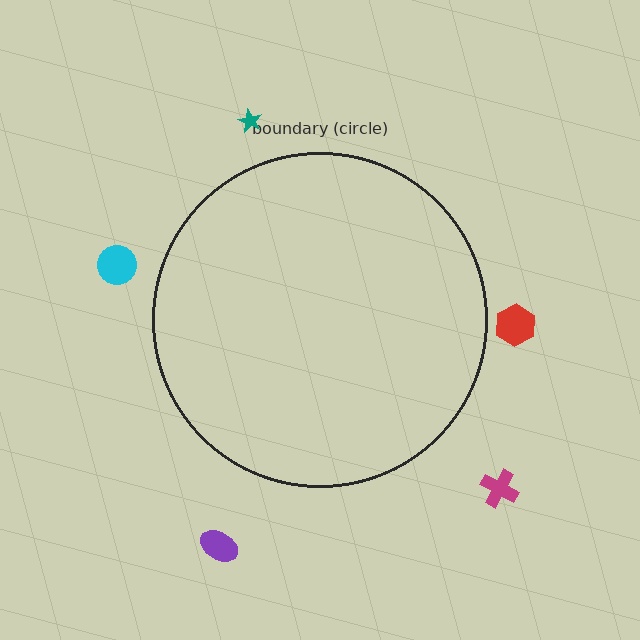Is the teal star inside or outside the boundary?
Outside.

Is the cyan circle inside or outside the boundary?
Outside.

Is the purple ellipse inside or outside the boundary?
Outside.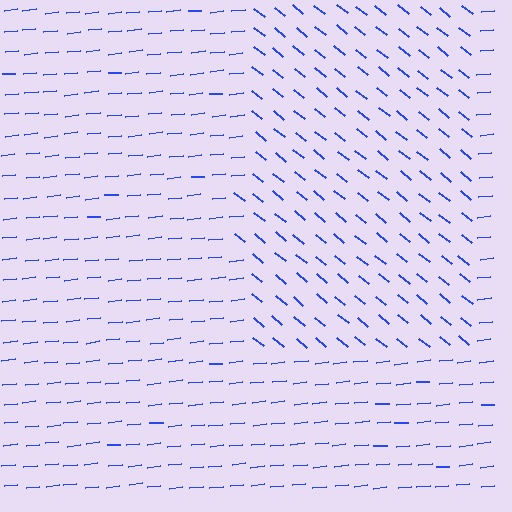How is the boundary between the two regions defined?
The boundary is defined purely by a change in line orientation (approximately 45 degrees difference). All lines are the same color and thickness.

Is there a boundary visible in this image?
Yes, there is a texture boundary formed by a change in line orientation.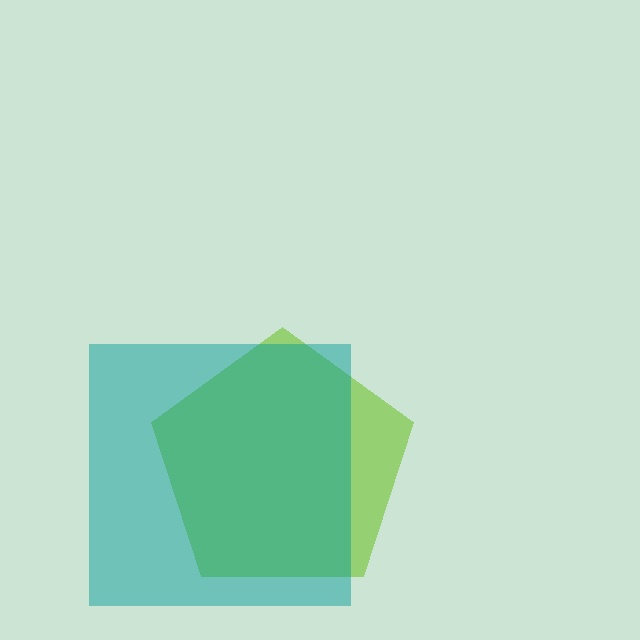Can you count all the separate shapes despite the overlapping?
Yes, there are 2 separate shapes.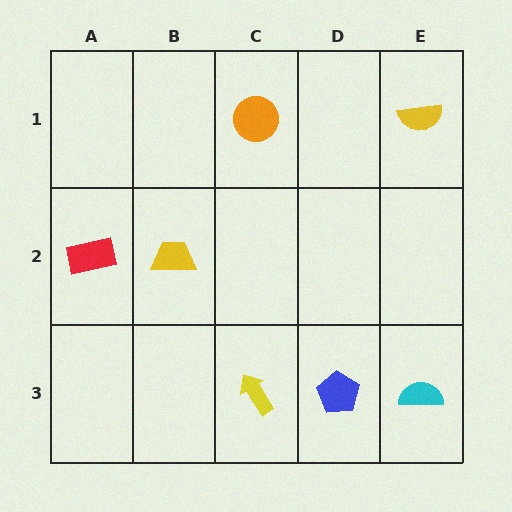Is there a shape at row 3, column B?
No, that cell is empty.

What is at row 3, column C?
A yellow arrow.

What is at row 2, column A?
A red rectangle.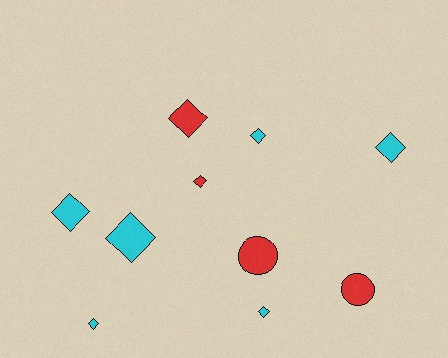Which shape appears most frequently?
Diamond, with 8 objects.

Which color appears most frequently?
Cyan, with 6 objects.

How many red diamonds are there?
There are 2 red diamonds.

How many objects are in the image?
There are 10 objects.